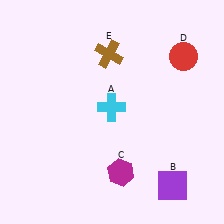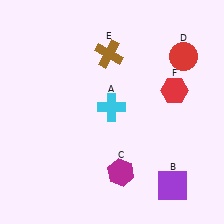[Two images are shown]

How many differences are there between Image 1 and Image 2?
There is 1 difference between the two images.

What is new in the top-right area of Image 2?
A red hexagon (F) was added in the top-right area of Image 2.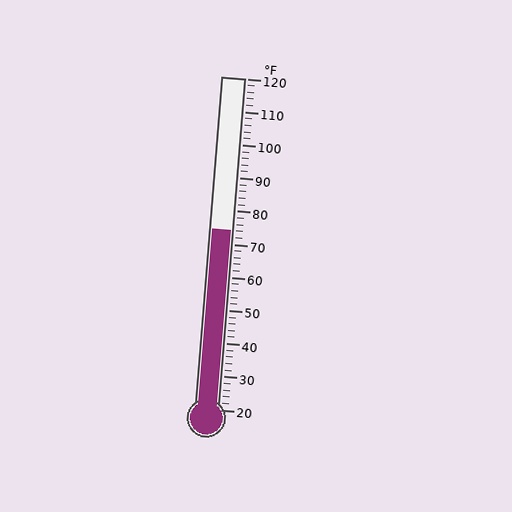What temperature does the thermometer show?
The thermometer shows approximately 74°F.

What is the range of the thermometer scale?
The thermometer scale ranges from 20°F to 120°F.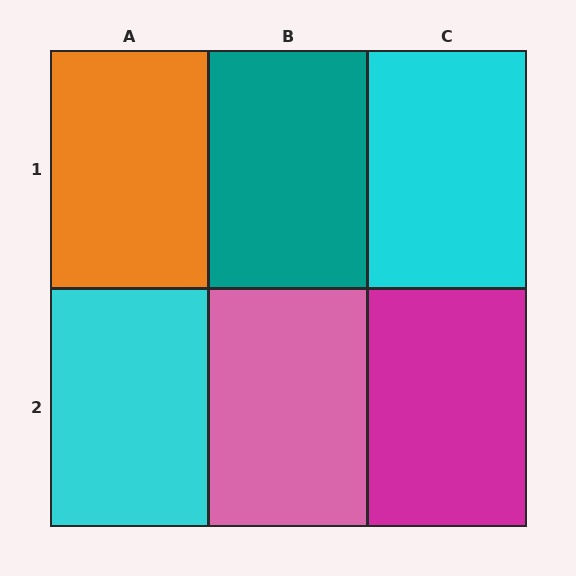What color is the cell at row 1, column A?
Orange.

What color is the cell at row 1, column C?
Cyan.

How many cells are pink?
1 cell is pink.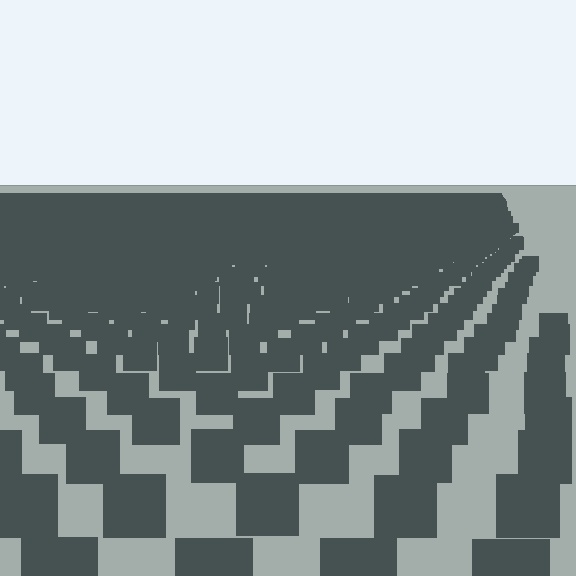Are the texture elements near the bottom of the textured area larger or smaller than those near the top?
Larger. Near the bottom, elements are closer to the viewer and appear at a bigger on-screen size.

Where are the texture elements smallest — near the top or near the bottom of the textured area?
Near the top.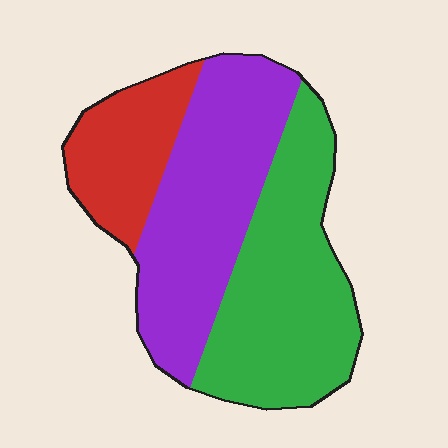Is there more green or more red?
Green.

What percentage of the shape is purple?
Purple covers 40% of the shape.